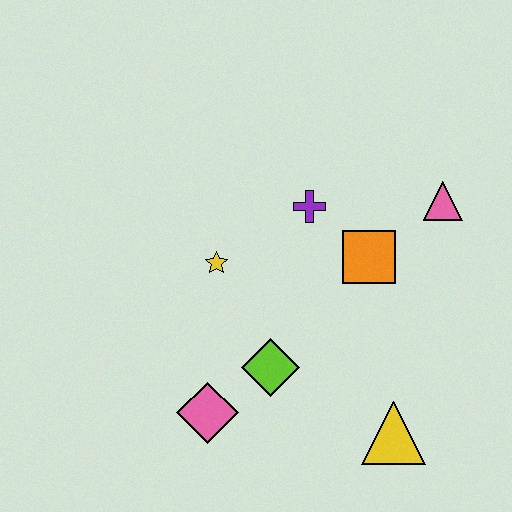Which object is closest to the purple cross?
The orange square is closest to the purple cross.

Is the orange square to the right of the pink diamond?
Yes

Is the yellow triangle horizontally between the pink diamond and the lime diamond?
No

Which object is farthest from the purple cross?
The yellow triangle is farthest from the purple cross.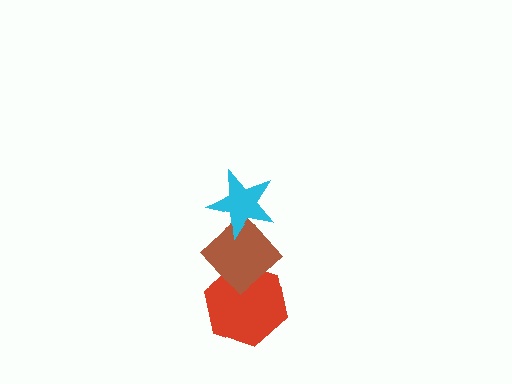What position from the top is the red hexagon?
The red hexagon is 3rd from the top.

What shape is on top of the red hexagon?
The brown diamond is on top of the red hexagon.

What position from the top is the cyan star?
The cyan star is 1st from the top.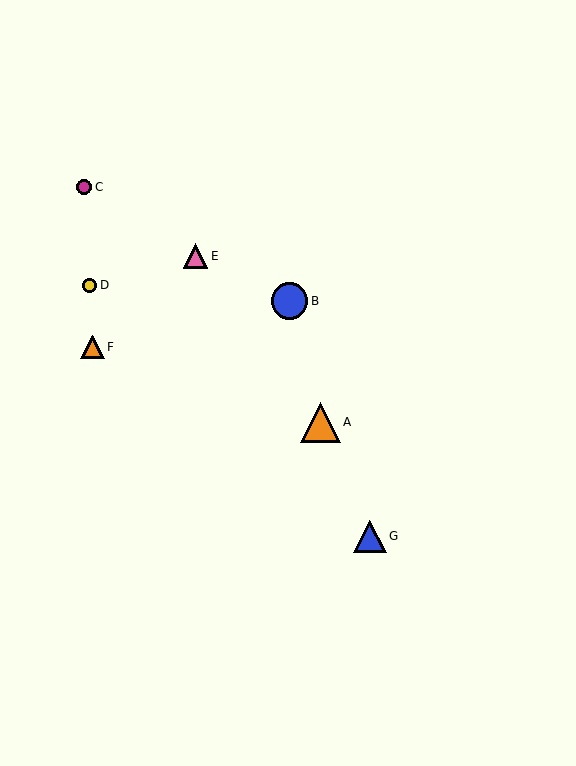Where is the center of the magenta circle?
The center of the magenta circle is at (84, 187).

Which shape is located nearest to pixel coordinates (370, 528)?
The blue triangle (labeled G) at (370, 536) is nearest to that location.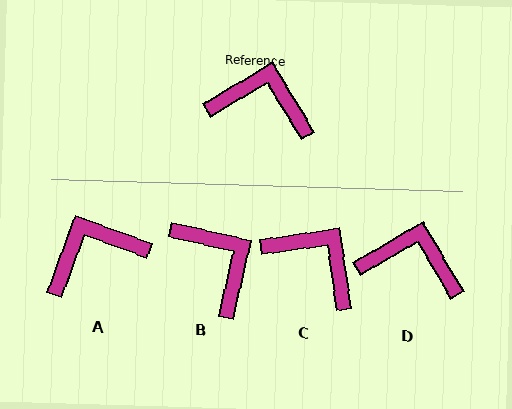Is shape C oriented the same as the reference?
No, it is off by about 22 degrees.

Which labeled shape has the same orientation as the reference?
D.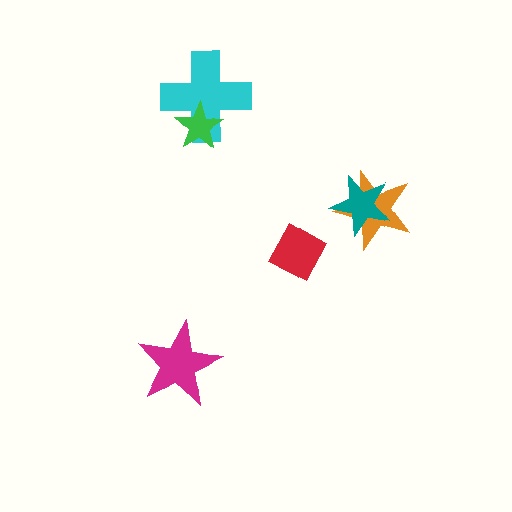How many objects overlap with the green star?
1 object overlaps with the green star.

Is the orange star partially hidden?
Yes, it is partially covered by another shape.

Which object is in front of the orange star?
The teal star is in front of the orange star.